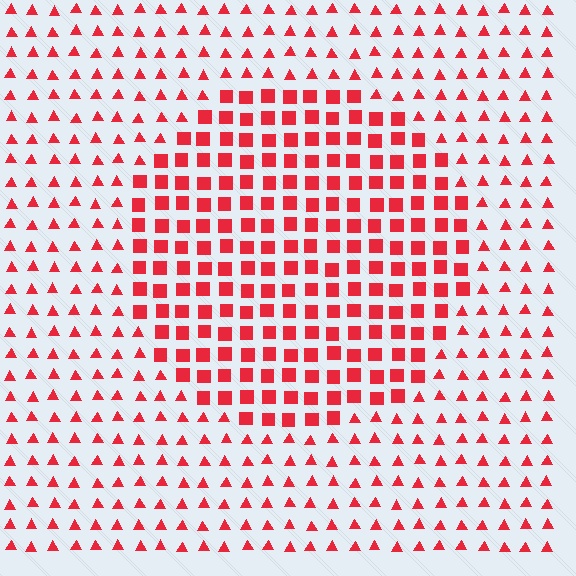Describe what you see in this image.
The image is filled with small red elements arranged in a uniform grid. A circle-shaped region contains squares, while the surrounding area contains triangles. The boundary is defined purely by the change in element shape.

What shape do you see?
I see a circle.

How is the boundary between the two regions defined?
The boundary is defined by a change in element shape: squares inside vs. triangles outside. All elements share the same color and spacing.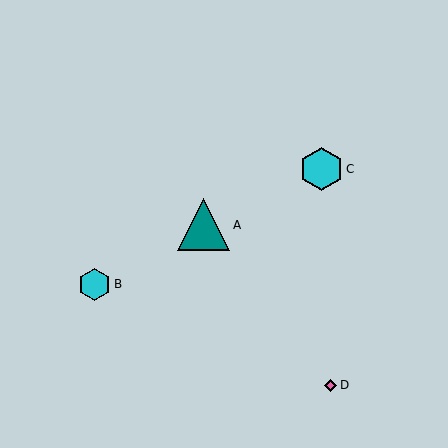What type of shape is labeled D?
Shape D is a pink diamond.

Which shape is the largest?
The teal triangle (labeled A) is the largest.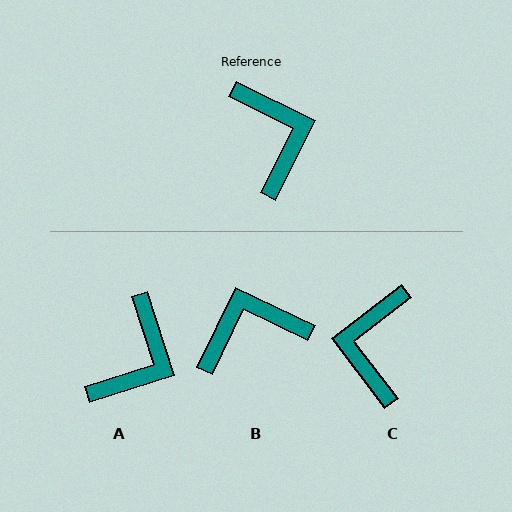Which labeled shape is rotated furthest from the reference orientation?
C, about 154 degrees away.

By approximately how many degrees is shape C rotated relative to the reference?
Approximately 154 degrees counter-clockwise.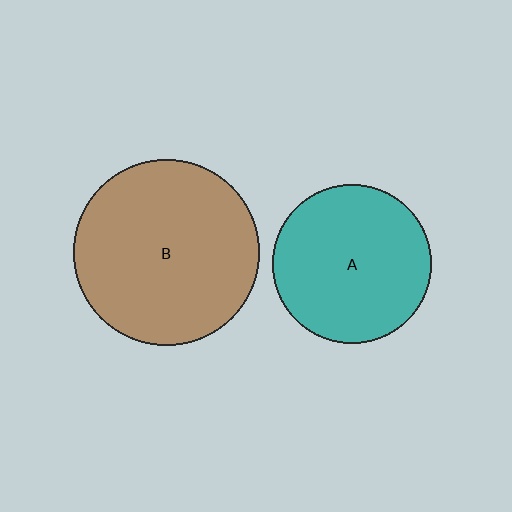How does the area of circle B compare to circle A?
Approximately 1.4 times.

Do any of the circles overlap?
No, none of the circles overlap.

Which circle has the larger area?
Circle B (brown).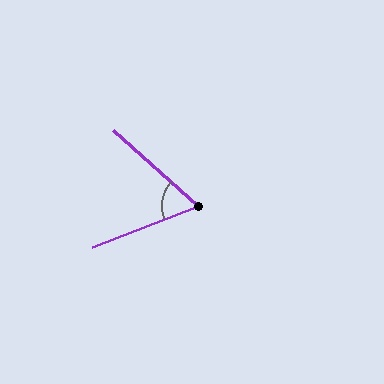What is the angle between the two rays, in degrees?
Approximately 64 degrees.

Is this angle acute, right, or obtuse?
It is acute.